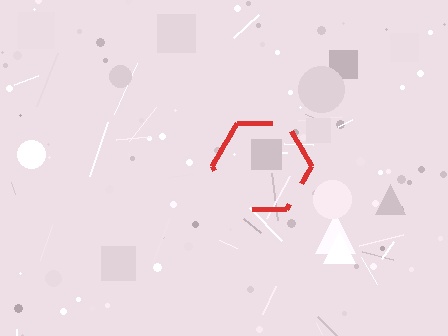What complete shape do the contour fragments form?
The contour fragments form a hexagon.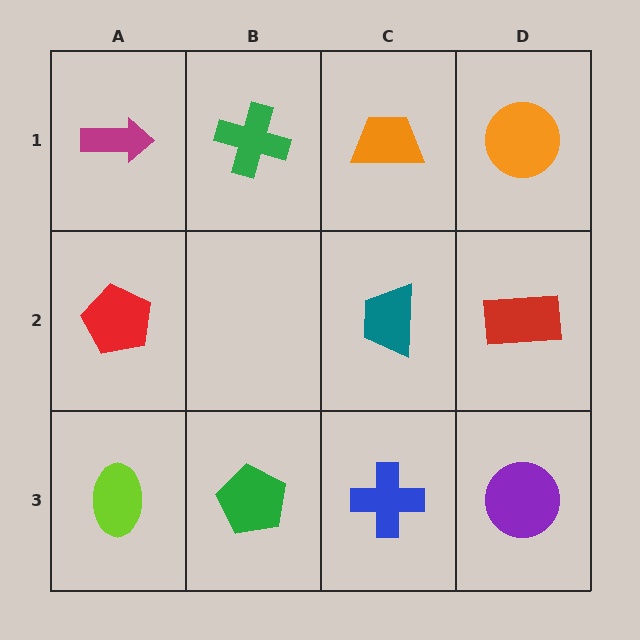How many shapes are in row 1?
4 shapes.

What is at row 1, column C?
An orange trapezoid.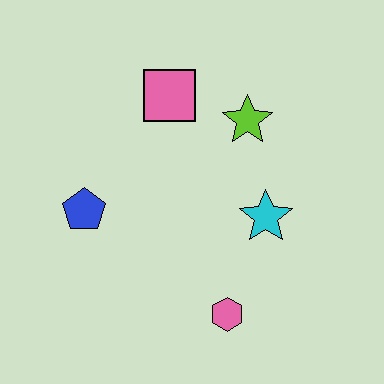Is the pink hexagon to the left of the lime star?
Yes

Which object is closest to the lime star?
The pink square is closest to the lime star.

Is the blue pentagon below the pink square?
Yes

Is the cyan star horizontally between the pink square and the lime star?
No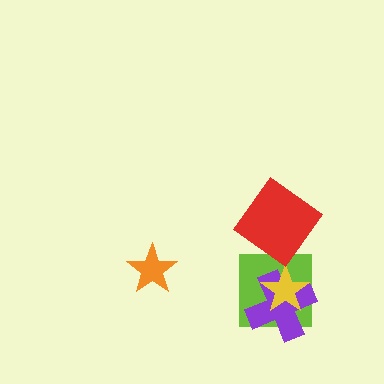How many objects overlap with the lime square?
3 objects overlap with the lime square.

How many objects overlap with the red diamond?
1 object overlaps with the red diamond.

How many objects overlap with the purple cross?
2 objects overlap with the purple cross.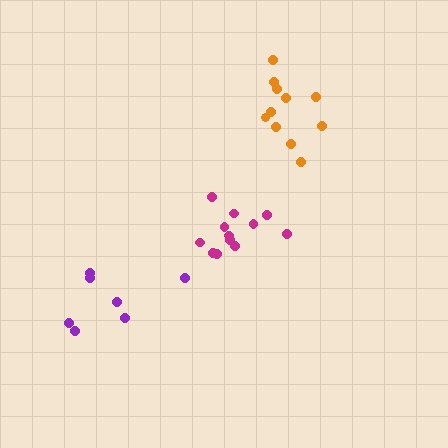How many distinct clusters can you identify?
There are 3 distinct clusters.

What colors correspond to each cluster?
The clusters are colored: purple, magenta, orange.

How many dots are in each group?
Group 1: 7 dots, Group 2: 12 dots, Group 3: 11 dots (30 total).